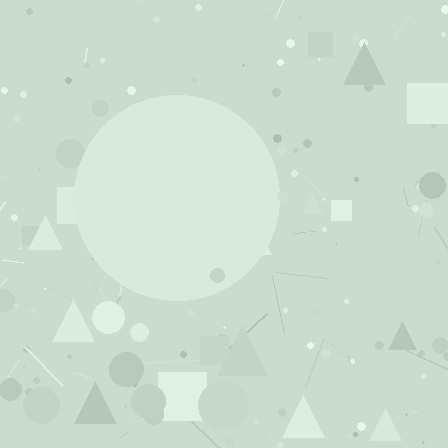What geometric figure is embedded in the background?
A circle is embedded in the background.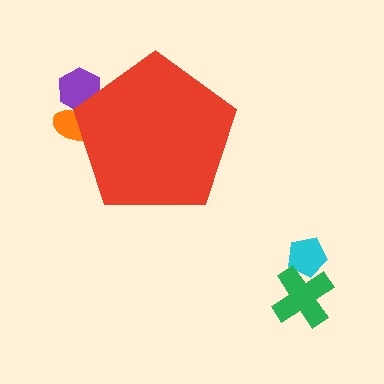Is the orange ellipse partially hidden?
Yes, the orange ellipse is partially hidden behind the red pentagon.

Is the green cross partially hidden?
No, the green cross is fully visible.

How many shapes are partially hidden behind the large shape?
2 shapes are partially hidden.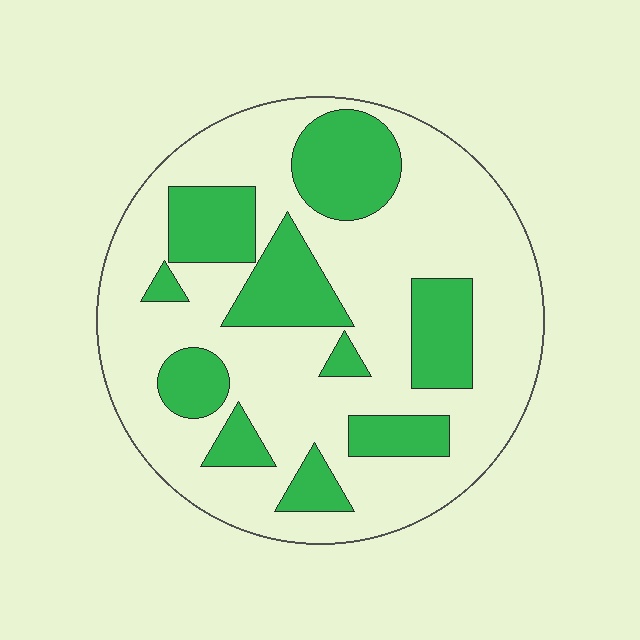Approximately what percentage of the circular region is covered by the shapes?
Approximately 30%.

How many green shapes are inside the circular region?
10.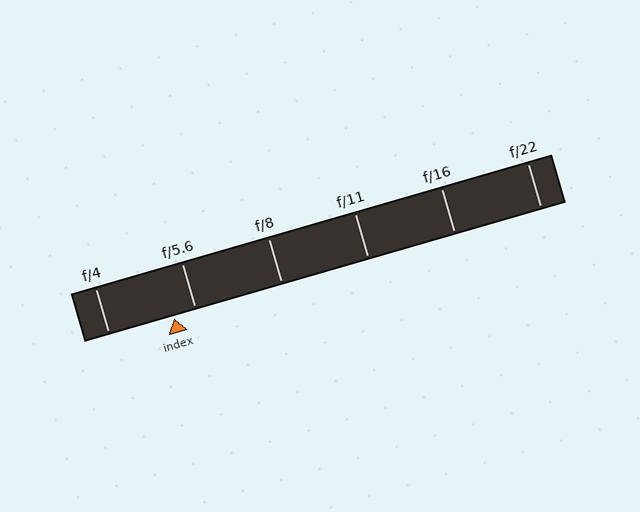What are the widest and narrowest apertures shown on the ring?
The widest aperture shown is f/4 and the narrowest is f/22.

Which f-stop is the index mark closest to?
The index mark is closest to f/5.6.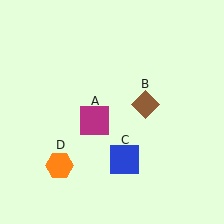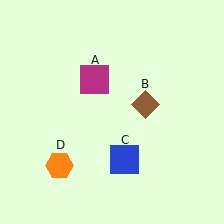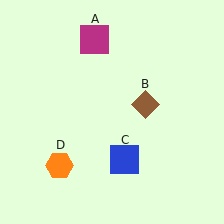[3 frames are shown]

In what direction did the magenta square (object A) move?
The magenta square (object A) moved up.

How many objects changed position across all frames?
1 object changed position: magenta square (object A).